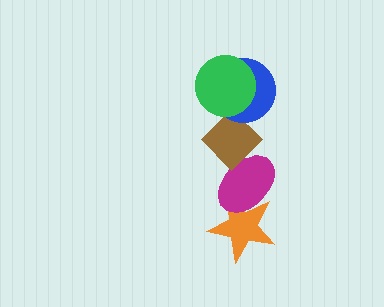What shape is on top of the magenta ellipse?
The brown diamond is on top of the magenta ellipse.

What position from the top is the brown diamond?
The brown diamond is 3rd from the top.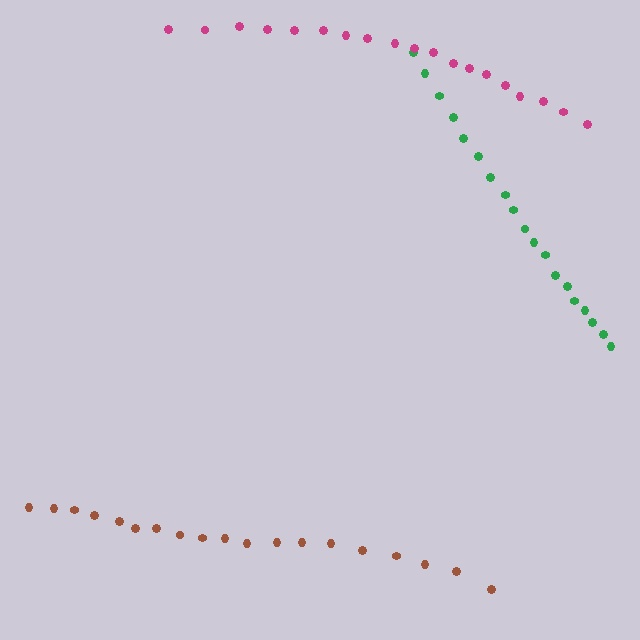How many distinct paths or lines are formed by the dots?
There are 3 distinct paths.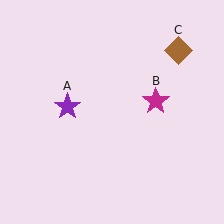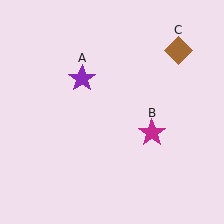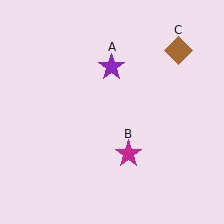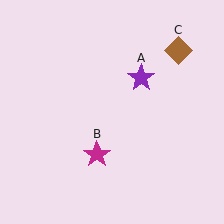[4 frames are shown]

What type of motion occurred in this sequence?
The purple star (object A), magenta star (object B) rotated clockwise around the center of the scene.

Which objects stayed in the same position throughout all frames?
Brown diamond (object C) remained stationary.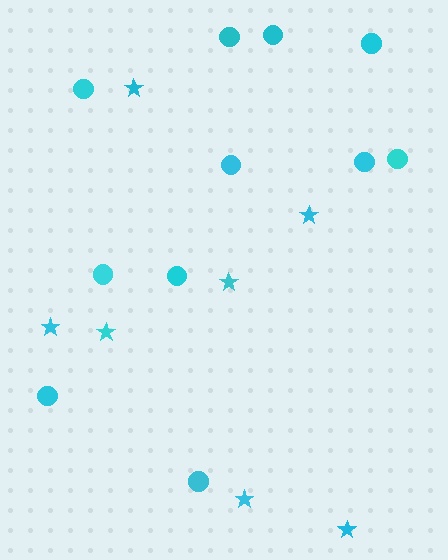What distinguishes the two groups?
There are 2 groups: one group of circles (11) and one group of stars (7).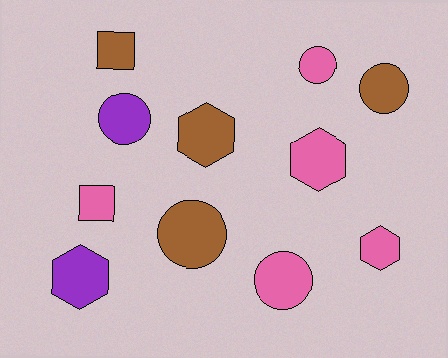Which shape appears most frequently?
Circle, with 5 objects.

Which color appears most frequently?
Pink, with 5 objects.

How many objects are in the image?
There are 11 objects.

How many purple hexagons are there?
There is 1 purple hexagon.